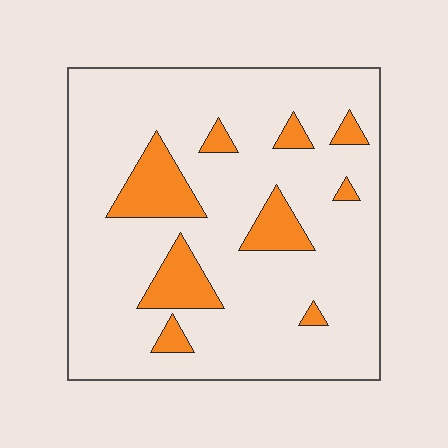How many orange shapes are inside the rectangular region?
9.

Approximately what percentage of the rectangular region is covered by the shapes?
Approximately 15%.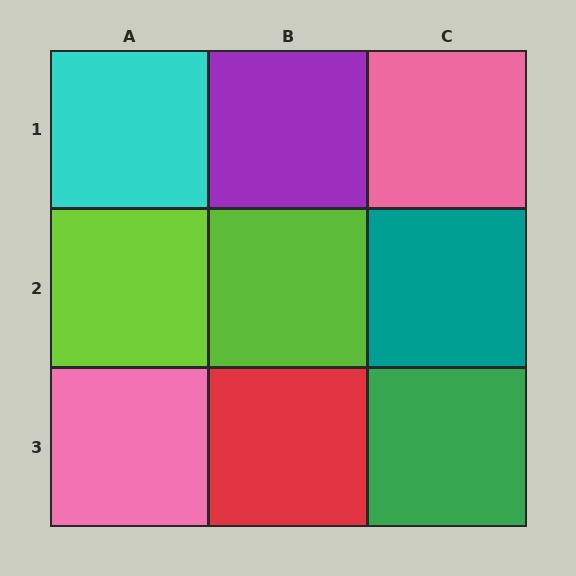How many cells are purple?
1 cell is purple.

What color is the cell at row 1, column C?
Pink.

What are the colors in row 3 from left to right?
Pink, red, green.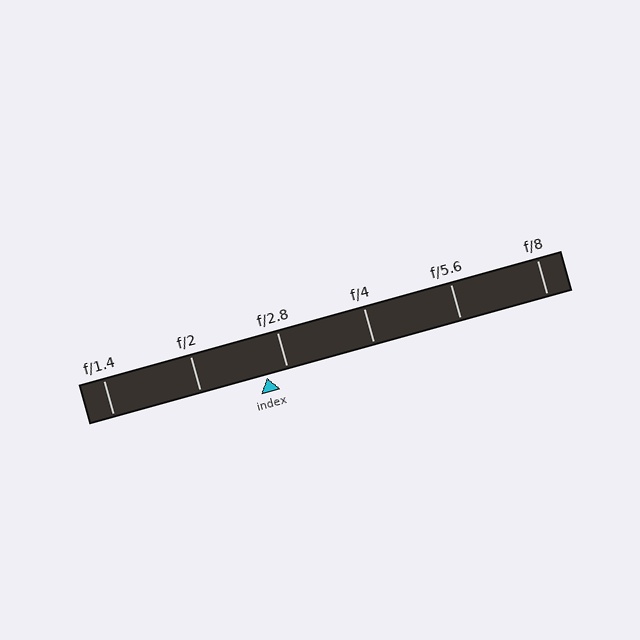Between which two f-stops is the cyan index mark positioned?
The index mark is between f/2 and f/2.8.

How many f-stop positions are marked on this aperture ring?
There are 6 f-stop positions marked.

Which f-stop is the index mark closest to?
The index mark is closest to f/2.8.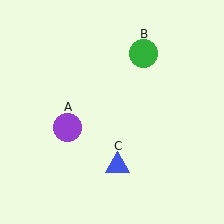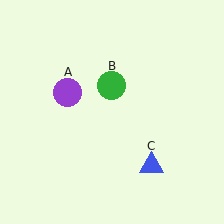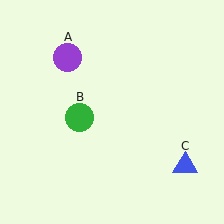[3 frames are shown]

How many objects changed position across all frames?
3 objects changed position: purple circle (object A), green circle (object B), blue triangle (object C).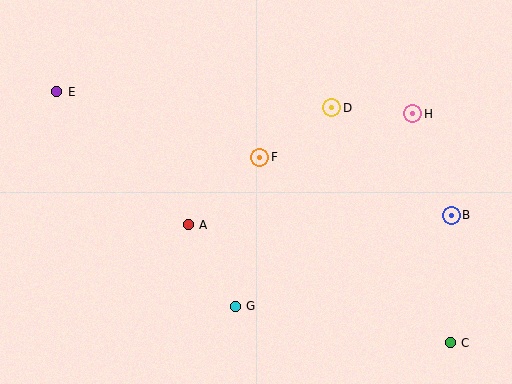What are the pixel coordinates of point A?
Point A is at (188, 225).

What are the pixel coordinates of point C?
Point C is at (450, 343).